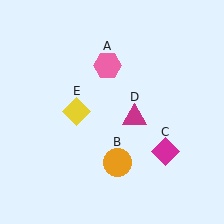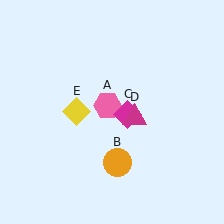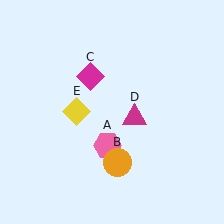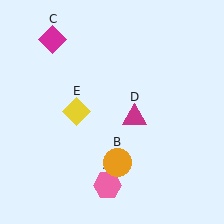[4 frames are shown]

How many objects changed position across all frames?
2 objects changed position: pink hexagon (object A), magenta diamond (object C).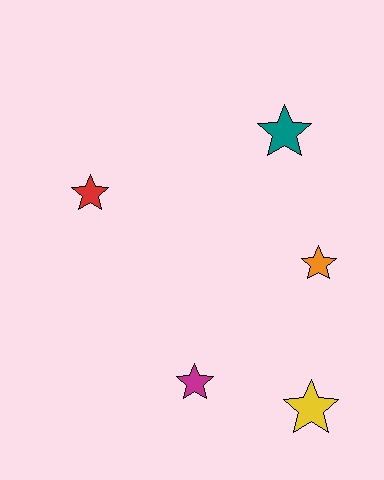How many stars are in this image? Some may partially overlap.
There are 5 stars.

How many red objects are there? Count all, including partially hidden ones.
There is 1 red object.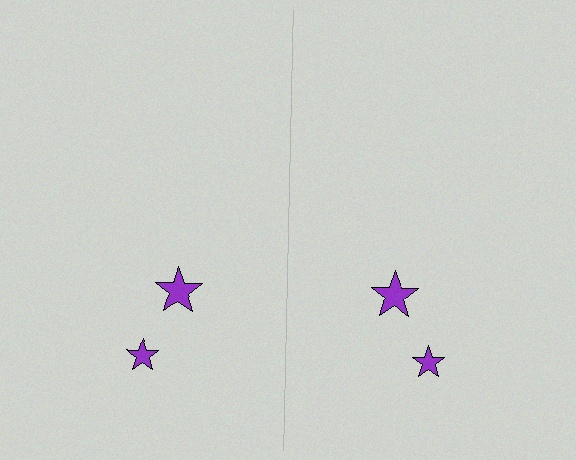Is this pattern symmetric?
Yes, this pattern has bilateral (reflection) symmetry.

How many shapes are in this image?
There are 4 shapes in this image.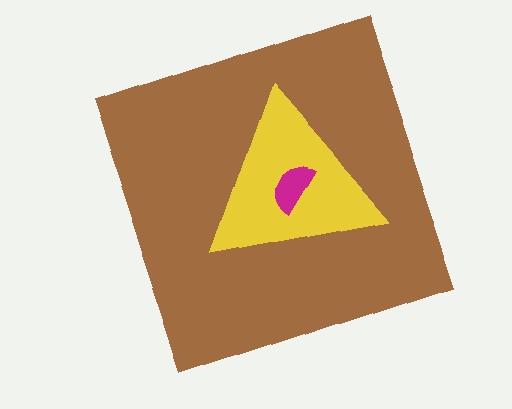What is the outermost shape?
The brown square.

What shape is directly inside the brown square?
The yellow triangle.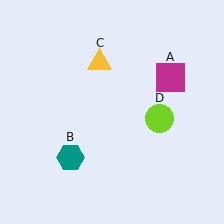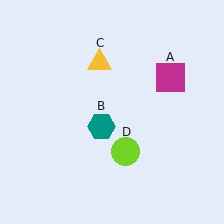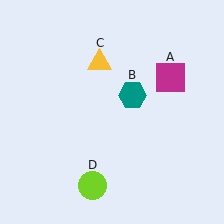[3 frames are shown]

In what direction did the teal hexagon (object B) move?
The teal hexagon (object B) moved up and to the right.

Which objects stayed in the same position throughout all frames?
Magenta square (object A) and yellow triangle (object C) remained stationary.